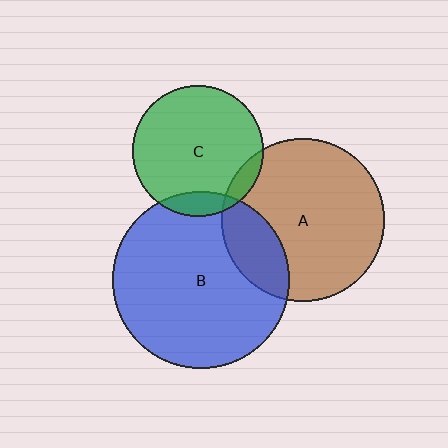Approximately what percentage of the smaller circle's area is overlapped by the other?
Approximately 20%.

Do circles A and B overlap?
Yes.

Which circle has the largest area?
Circle B (blue).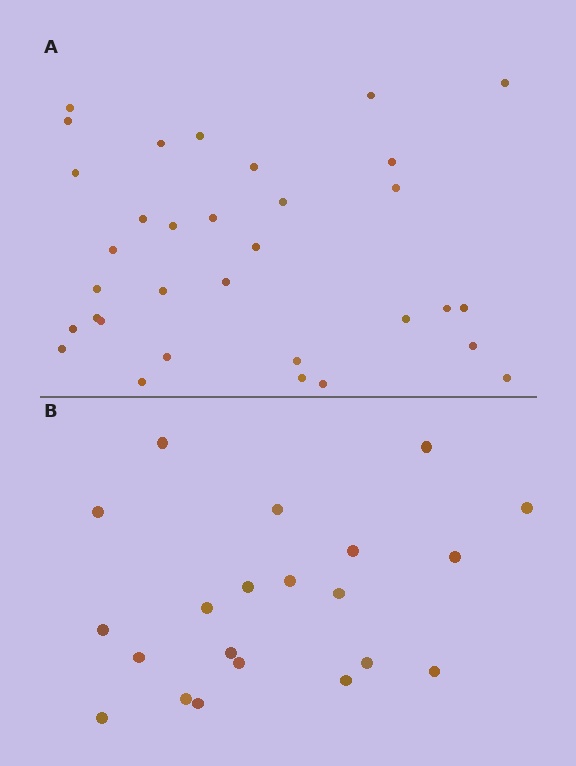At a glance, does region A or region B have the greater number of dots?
Region A (the top region) has more dots.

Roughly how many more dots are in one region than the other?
Region A has roughly 12 or so more dots than region B.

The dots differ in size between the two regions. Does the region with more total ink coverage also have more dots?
No. Region B has more total ink coverage because its dots are larger, but region A actually contains more individual dots. Total area can be misleading — the number of items is what matters here.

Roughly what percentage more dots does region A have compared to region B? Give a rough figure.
About 55% more.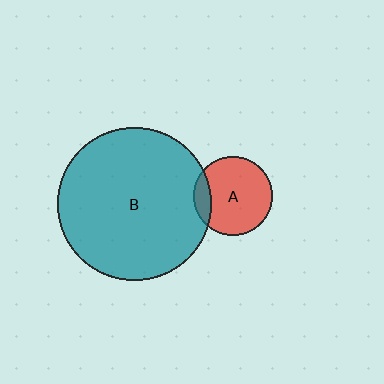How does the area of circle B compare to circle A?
Approximately 3.8 times.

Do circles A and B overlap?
Yes.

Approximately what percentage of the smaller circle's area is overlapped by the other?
Approximately 15%.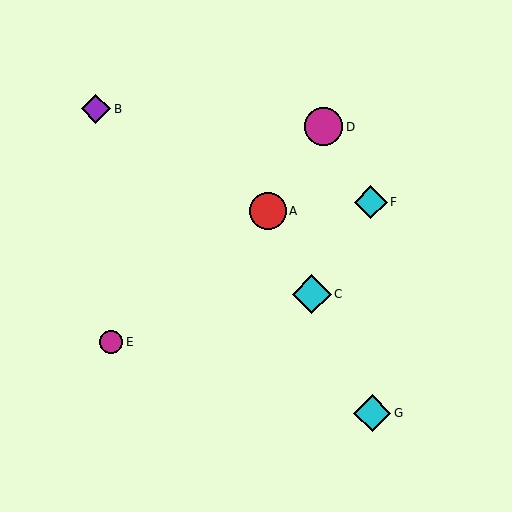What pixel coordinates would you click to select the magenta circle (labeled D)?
Click at (323, 127) to select the magenta circle D.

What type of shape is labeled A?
Shape A is a red circle.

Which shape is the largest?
The cyan diamond (labeled C) is the largest.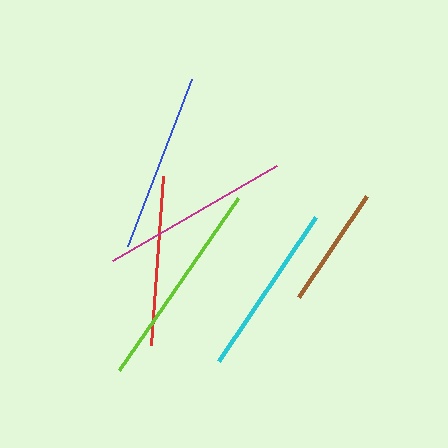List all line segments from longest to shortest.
From longest to shortest: lime, magenta, blue, cyan, red, brown.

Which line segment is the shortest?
The brown line is the shortest at approximately 122 pixels.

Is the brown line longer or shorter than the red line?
The red line is longer than the brown line.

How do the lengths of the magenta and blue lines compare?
The magenta and blue lines are approximately the same length.